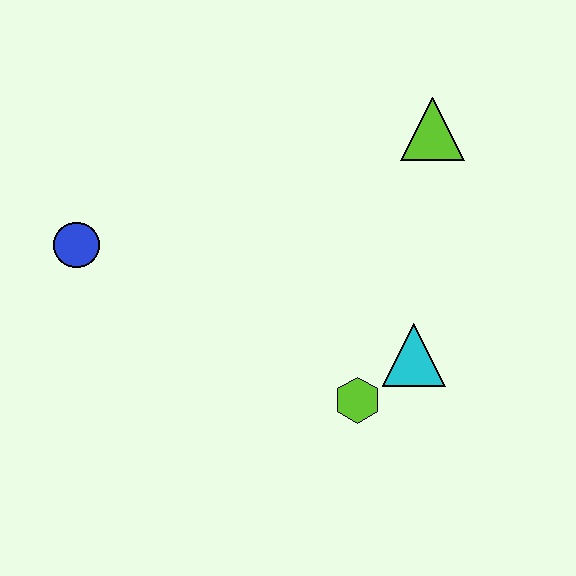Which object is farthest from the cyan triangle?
The blue circle is farthest from the cyan triangle.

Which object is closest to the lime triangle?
The cyan triangle is closest to the lime triangle.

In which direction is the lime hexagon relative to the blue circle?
The lime hexagon is to the right of the blue circle.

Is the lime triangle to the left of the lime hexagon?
No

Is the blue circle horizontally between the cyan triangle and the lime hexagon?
No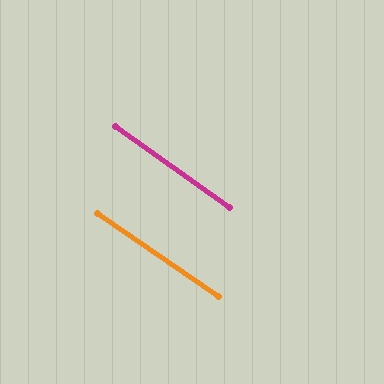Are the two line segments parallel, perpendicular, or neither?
Parallel — their directions differ by only 0.7°.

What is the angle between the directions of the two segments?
Approximately 1 degree.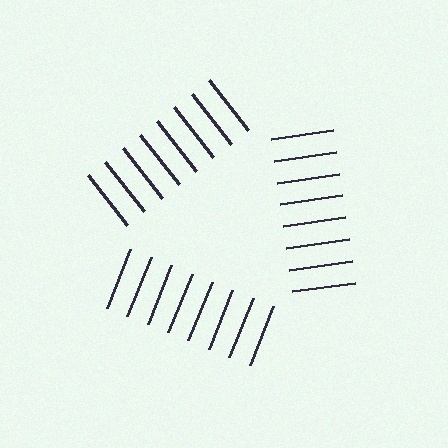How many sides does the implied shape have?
3 sides — the line-ends trace a triangle.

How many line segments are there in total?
24 — 8 along each of the 3 edges.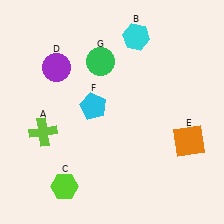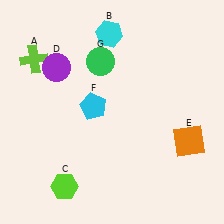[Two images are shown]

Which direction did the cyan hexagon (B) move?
The cyan hexagon (B) moved left.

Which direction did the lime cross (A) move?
The lime cross (A) moved up.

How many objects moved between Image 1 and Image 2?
2 objects moved between the two images.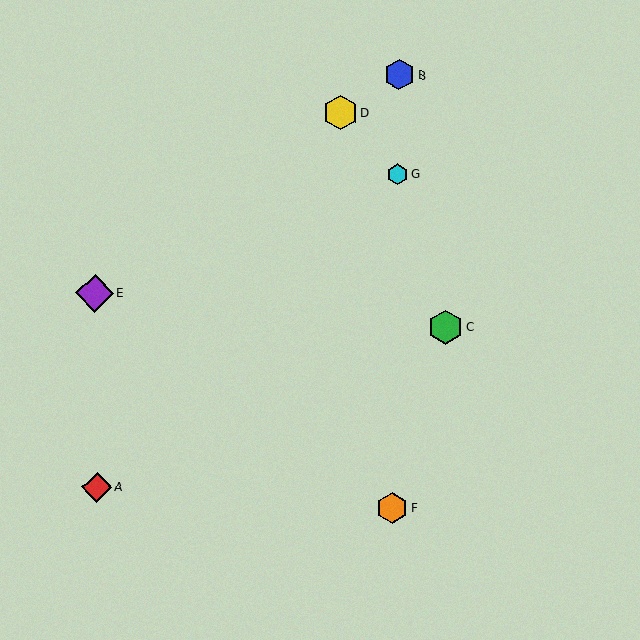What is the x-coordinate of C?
Object C is at x≈445.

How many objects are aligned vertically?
3 objects (B, F, G) are aligned vertically.